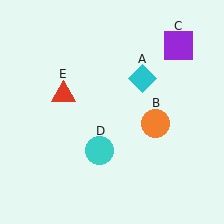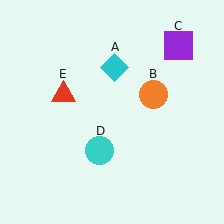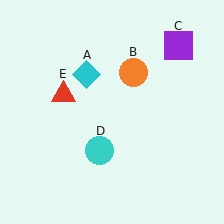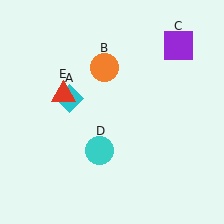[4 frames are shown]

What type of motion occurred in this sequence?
The cyan diamond (object A), orange circle (object B) rotated counterclockwise around the center of the scene.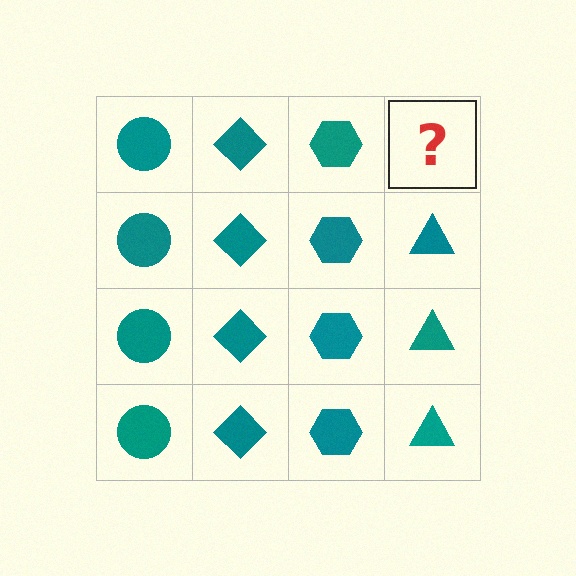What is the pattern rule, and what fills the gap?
The rule is that each column has a consistent shape. The gap should be filled with a teal triangle.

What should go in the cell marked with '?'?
The missing cell should contain a teal triangle.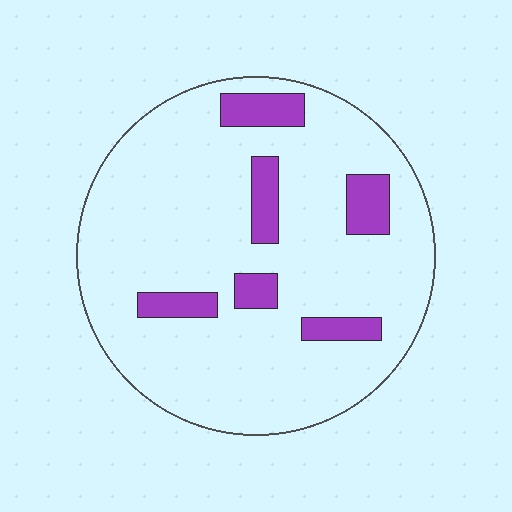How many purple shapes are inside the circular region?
6.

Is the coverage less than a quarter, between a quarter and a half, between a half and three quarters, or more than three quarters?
Less than a quarter.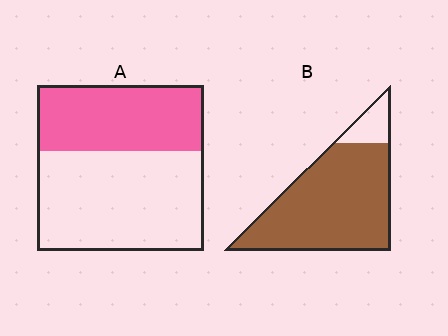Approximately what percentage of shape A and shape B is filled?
A is approximately 40% and B is approximately 90%.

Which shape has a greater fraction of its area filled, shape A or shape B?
Shape B.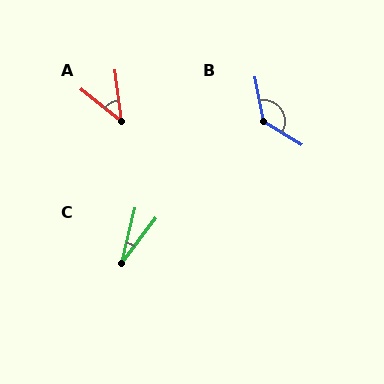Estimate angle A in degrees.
Approximately 44 degrees.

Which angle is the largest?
B, at approximately 133 degrees.